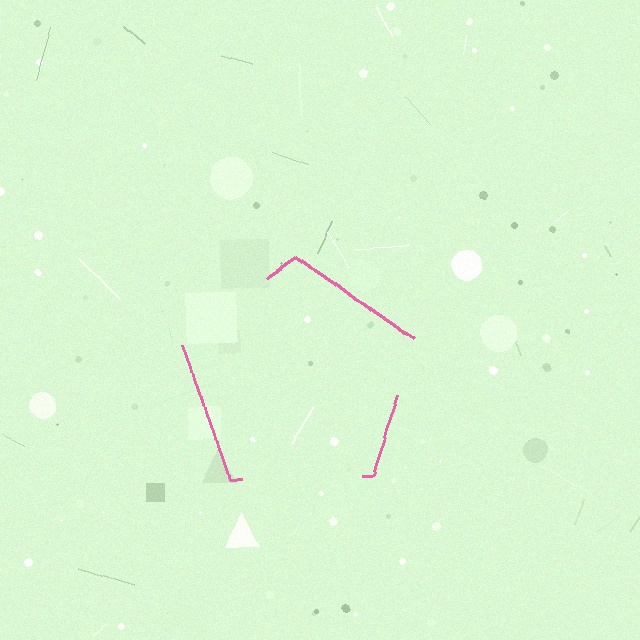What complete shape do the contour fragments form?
The contour fragments form a pentagon.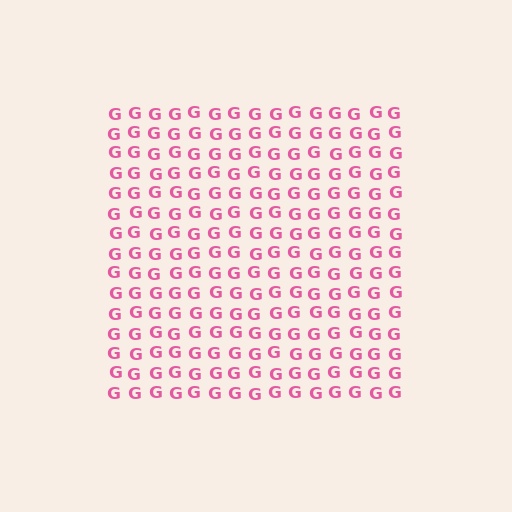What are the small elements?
The small elements are letter G's.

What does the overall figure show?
The overall figure shows a square.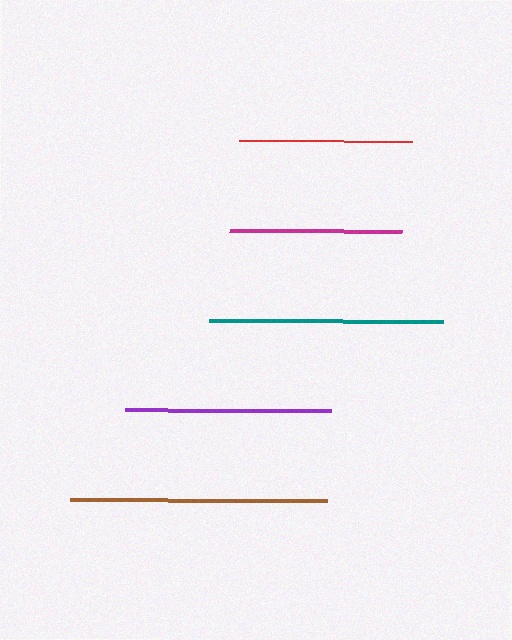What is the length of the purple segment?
The purple segment is approximately 206 pixels long.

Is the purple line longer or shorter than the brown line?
The brown line is longer than the purple line.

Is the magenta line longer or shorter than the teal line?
The teal line is longer than the magenta line.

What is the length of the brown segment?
The brown segment is approximately 257 pixels long.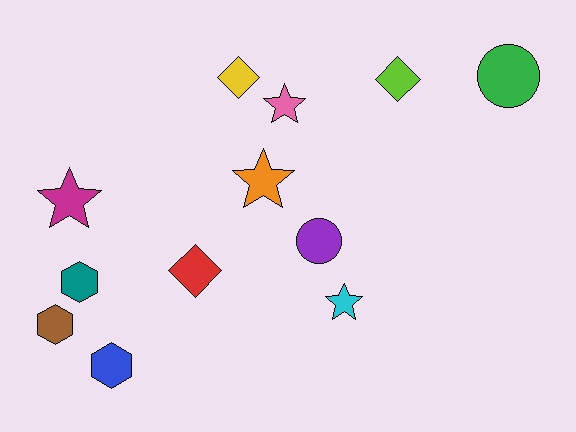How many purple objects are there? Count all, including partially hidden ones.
There is 1 purple object.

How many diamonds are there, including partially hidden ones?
There are 3 diamonds.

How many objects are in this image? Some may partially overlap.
There are 12 objects.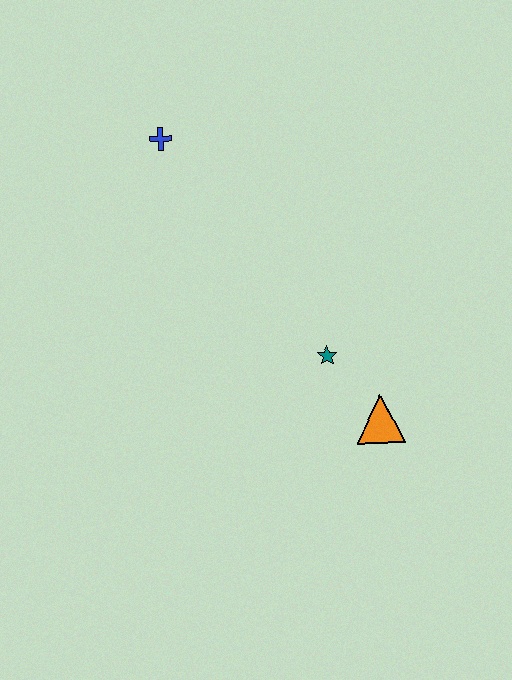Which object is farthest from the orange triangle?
The blue cross is farthest from the orange triangle.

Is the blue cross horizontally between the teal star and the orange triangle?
No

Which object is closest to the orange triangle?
The teal star is closest to the orange triangle.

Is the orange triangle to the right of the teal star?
Yes